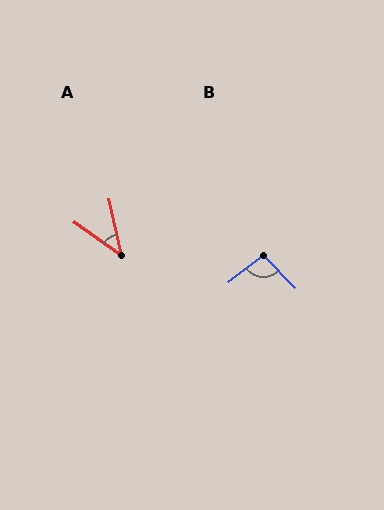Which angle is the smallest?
A, at approximately 43 degrees.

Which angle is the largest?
B, at approximately 96 degrees.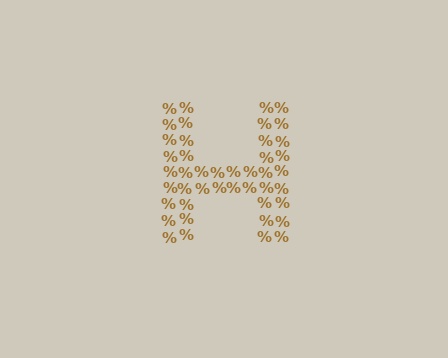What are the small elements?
The small elements are percent signs.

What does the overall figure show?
The overall figure shows the letter H.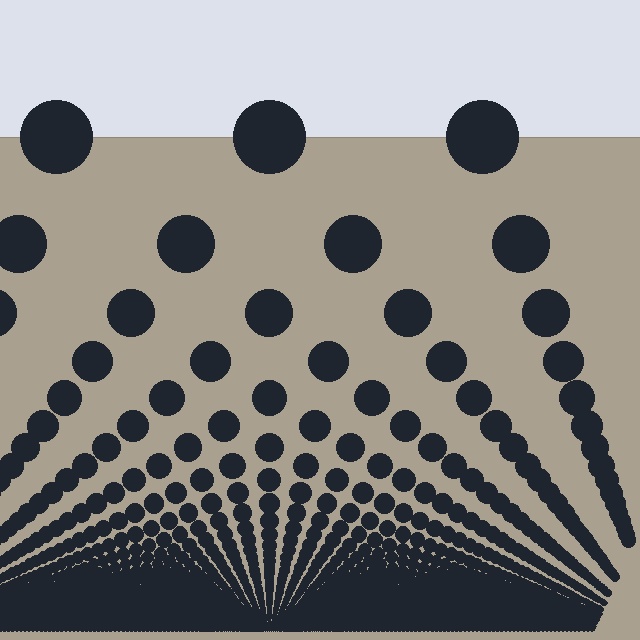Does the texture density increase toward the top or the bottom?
Density increases toward the bottom.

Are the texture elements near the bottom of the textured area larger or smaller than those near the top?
Smaller. The gradient is inverted — elements near the bottom are smaller and denser.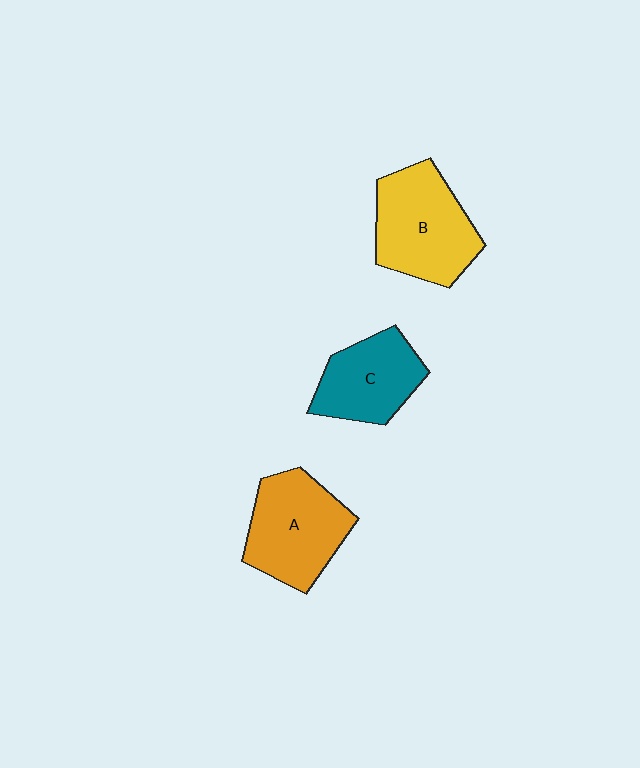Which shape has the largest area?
Shape B (yellow).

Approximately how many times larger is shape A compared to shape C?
Approximately 1.2 times.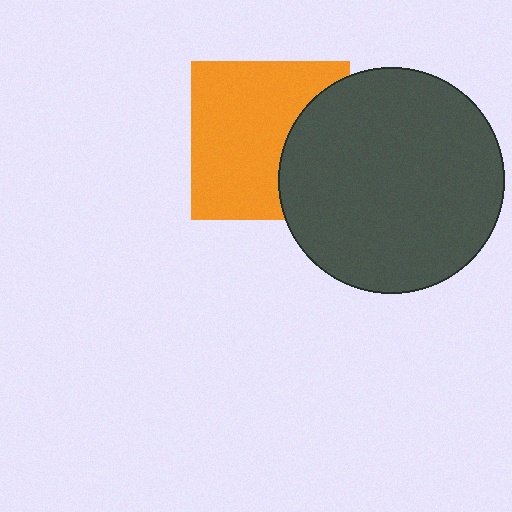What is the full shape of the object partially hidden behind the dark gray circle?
The partially hidden object is an orange square.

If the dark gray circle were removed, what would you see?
You would see the complete orange square.